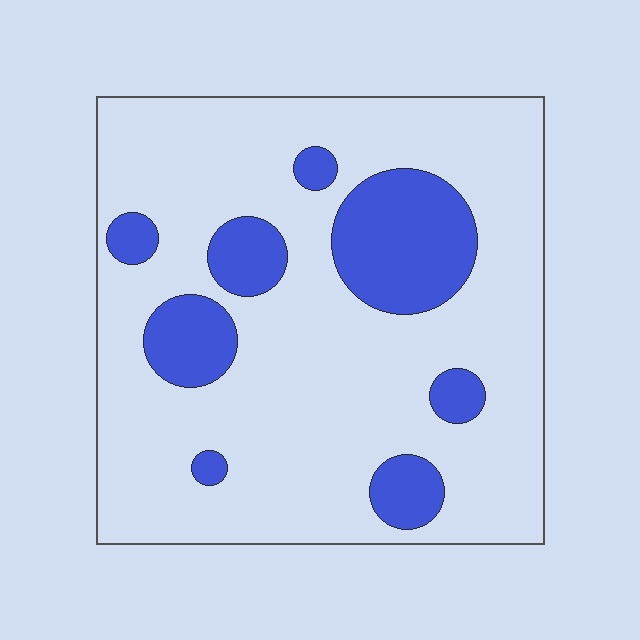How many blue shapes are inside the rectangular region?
8.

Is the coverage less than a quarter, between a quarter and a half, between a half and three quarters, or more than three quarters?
Less than a quarter.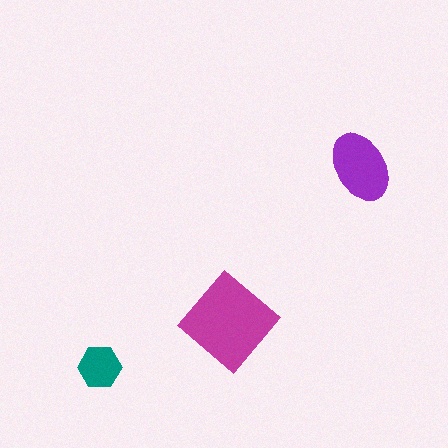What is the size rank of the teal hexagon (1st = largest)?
3rd.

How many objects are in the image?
There are 3 objects in the image.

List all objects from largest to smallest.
The magenta diamond, the purple ellipse, the teal hexagon.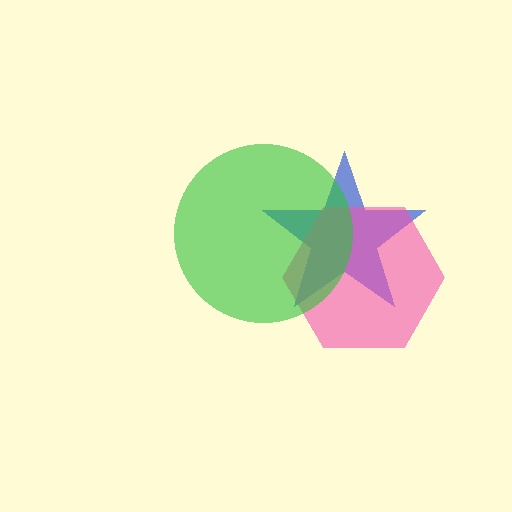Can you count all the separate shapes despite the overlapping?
Yes, there are 3 separate shapes.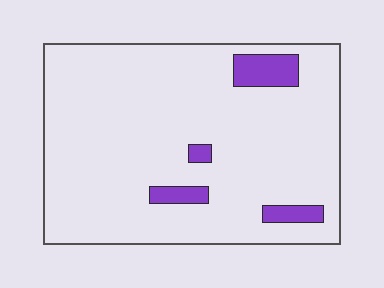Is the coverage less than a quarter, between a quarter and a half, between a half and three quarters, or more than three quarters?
Less than a quarter.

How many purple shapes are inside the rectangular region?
4.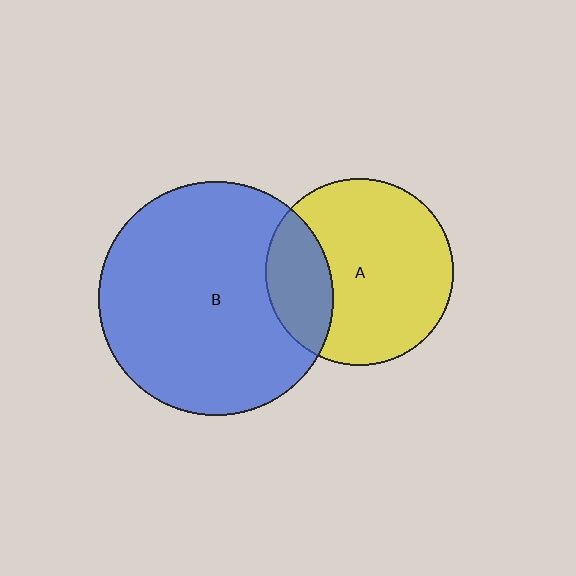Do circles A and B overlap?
Yes.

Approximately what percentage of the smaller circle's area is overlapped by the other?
Approximately 25%.